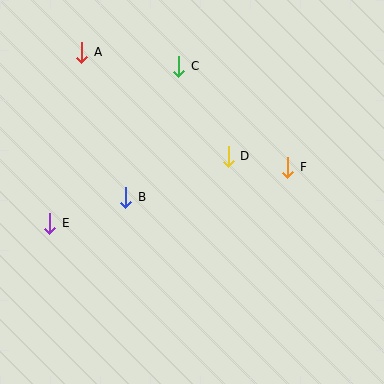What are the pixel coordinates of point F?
Point F is at (288, 167).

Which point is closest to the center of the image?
Point D at (228, 156) is closest to the center.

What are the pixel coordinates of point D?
Point D is at (228, 156).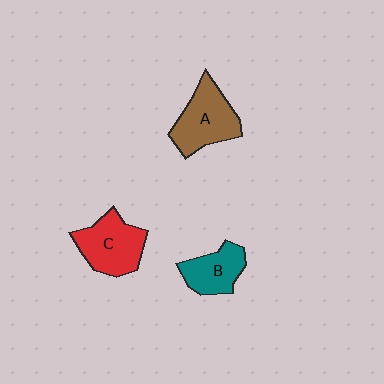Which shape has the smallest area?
Shape B (teal).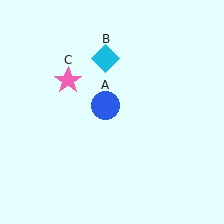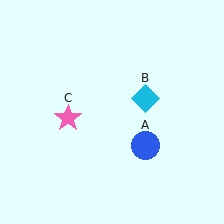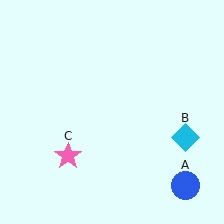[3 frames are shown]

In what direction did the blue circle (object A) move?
The blue circle (object A) moved down and to the right.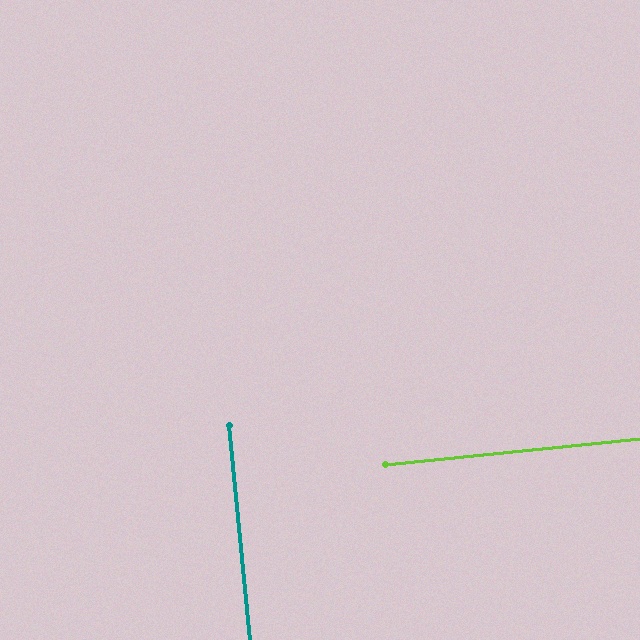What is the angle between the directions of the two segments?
Approximately 90 degrees.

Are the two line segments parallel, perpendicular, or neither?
Perpendicular — they meet at approximately 90°.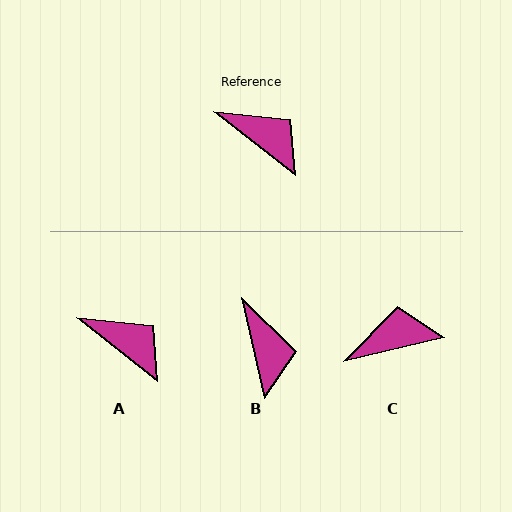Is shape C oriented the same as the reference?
No, it is off by about 51 degrees.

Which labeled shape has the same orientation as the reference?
A.